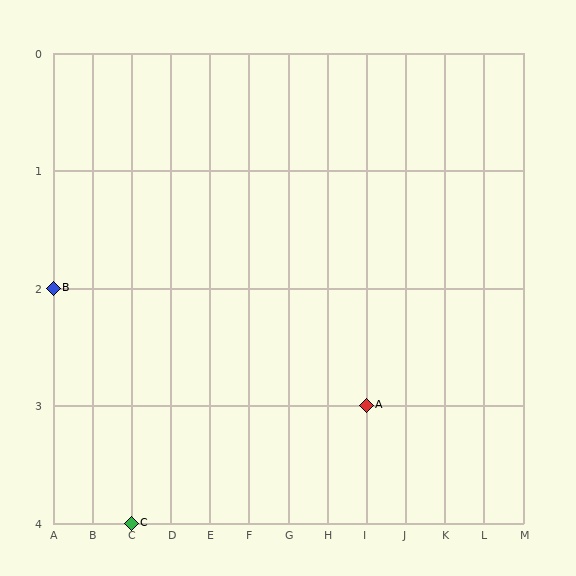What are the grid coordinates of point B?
Point B is at grid coordinates (A, 2).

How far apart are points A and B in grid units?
Points A and B are 8 columns and 1 row apart (about 8.1 grid units diagonally).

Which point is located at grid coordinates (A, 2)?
Point B is at (A, 2).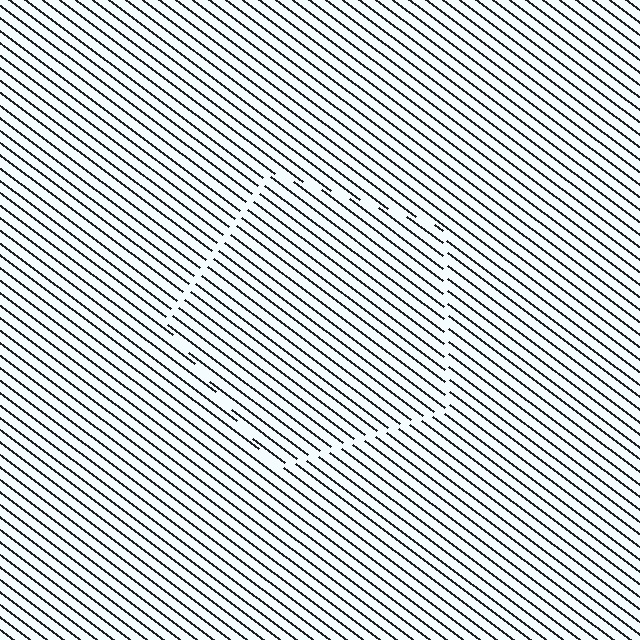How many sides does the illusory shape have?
5 sides — the line-ends trace a pentagon.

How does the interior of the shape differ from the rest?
The interior of the shape contains the same grating, shifted by half a period — the contour is defined by the phase discontinuity where line-ends from the inner and outer gratings abut.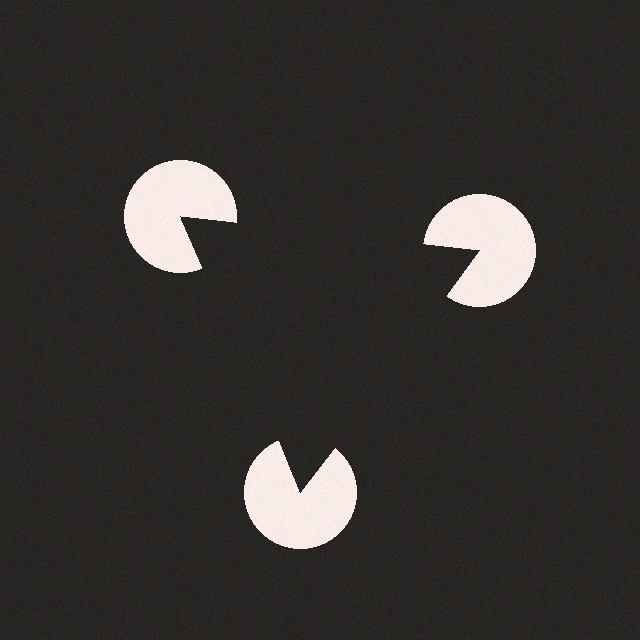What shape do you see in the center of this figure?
An illusory triangle — its edges are inferred from the aligned wedge cuts in the pac-man discs, not physically drawn.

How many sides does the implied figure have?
3 sides.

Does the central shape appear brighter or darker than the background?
It typically appears slightly darker than the background, even though no actual brightness change is drawn.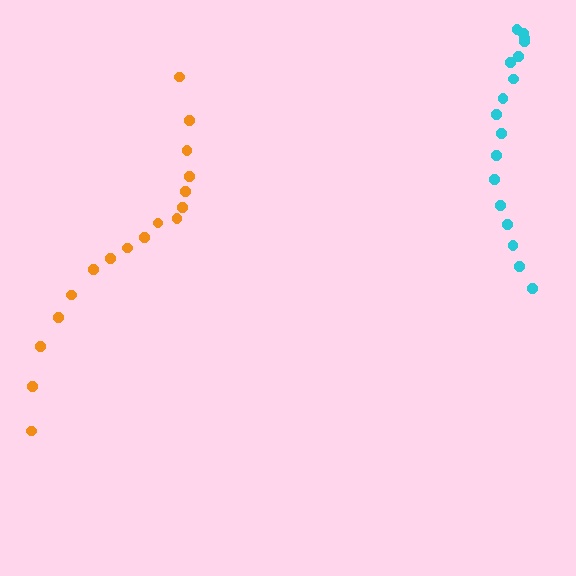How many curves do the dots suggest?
There are 2 distinct paths.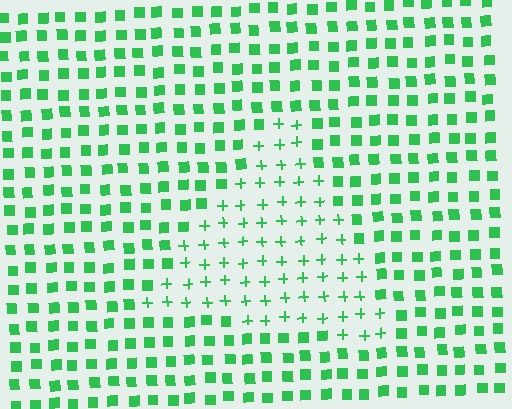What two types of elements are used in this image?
The image uses plus signs inside the triangle region and squares outside it.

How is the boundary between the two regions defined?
The boundary is defined by a change in element shape: plus signs inside vs. squares outside. All elements share the same color and spacing.